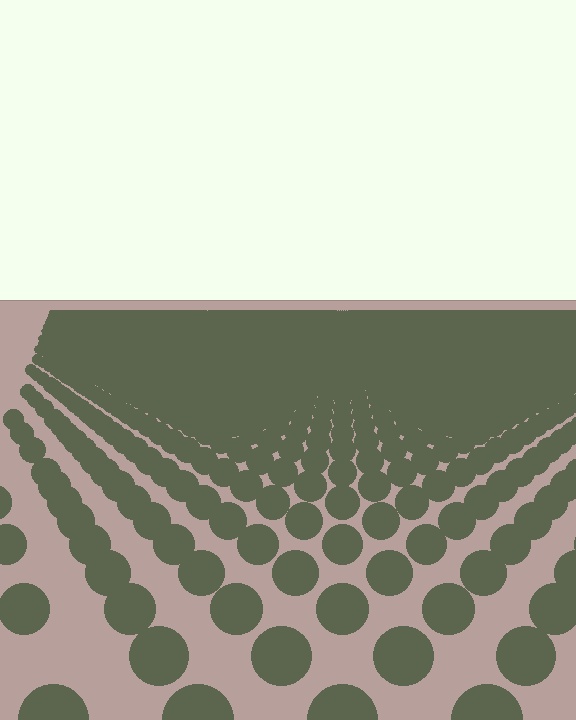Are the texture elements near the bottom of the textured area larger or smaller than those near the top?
Larger. Near the bottom, elements are closer to the viewer and appear at a bigger on-screen size.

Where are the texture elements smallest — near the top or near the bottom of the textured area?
Near the top.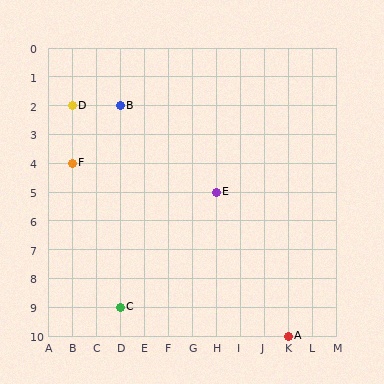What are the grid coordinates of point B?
Point B is at grid coordinates (D, 2).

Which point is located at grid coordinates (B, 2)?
Point D is at (B, 2).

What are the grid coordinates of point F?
Point F is at grid coordinates (B, 4).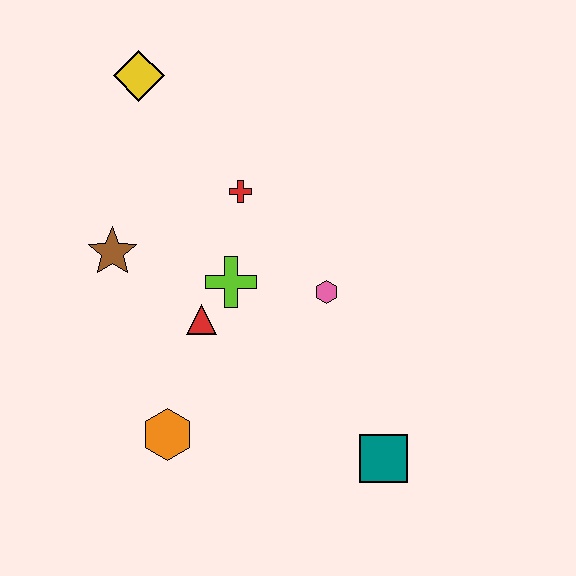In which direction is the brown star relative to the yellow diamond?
The brown star is below the yellow diamond.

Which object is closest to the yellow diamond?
The red cross is closest to the yellow diamond.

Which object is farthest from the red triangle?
The yellow diamond is farthest from the red triangle.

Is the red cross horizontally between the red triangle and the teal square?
Yes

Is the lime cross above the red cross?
No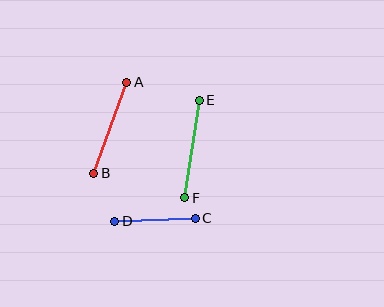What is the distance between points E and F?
The distance is approximately 98 pixels.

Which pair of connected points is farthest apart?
Points E and F are farthest apart.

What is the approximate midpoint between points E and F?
The midpoint is at approximately (192, 149) pixels.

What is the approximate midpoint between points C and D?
The midpoint is at approximately (155, 220) pixels.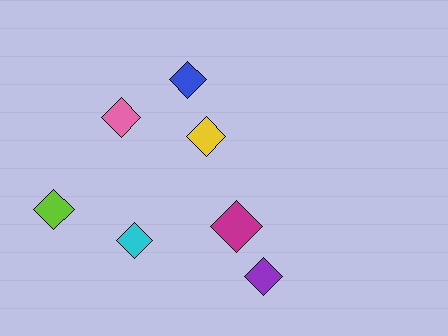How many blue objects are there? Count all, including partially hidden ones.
There is 1 blue object.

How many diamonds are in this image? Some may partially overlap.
There are 7 diamonds.